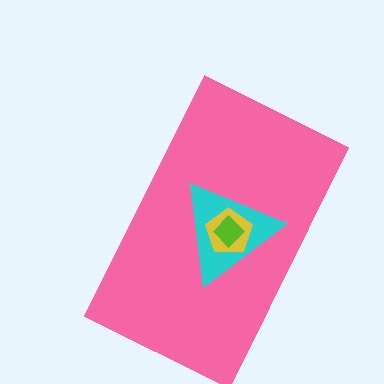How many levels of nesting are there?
4.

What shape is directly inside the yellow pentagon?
The lime diamond.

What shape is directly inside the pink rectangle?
The cyan triangle.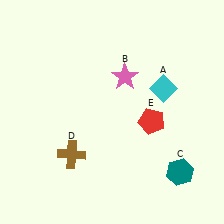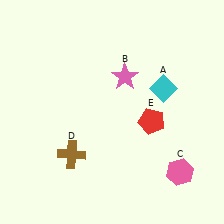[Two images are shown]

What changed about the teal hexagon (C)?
In Image 1, C is teal. In Image 2, it changed to pink.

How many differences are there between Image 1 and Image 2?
There is 1 difference between the two images.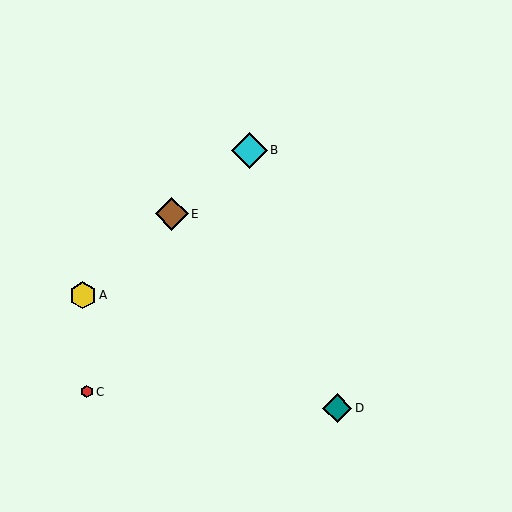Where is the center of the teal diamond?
The center of the teal diamond is at (337, 408).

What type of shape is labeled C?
Shape C is a red hexagon.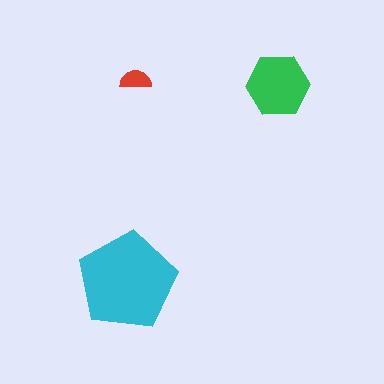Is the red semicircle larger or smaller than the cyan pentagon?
Smaller.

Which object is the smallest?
The red semicircle.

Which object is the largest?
The cyan pentagon.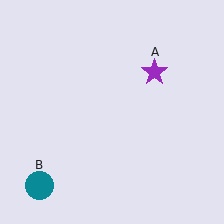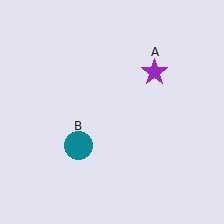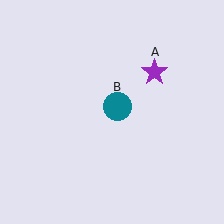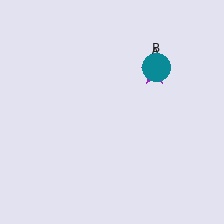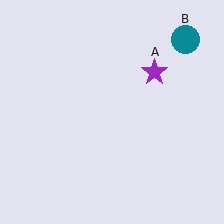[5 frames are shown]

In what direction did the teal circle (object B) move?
The teal circle (object B) moved up and to the right.